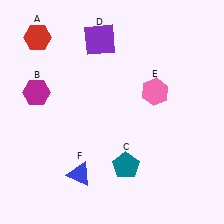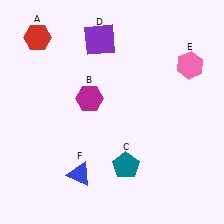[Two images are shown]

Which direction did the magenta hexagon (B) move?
The magenta hexagon (B) moved right.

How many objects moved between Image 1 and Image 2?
2 objects moved between the two images.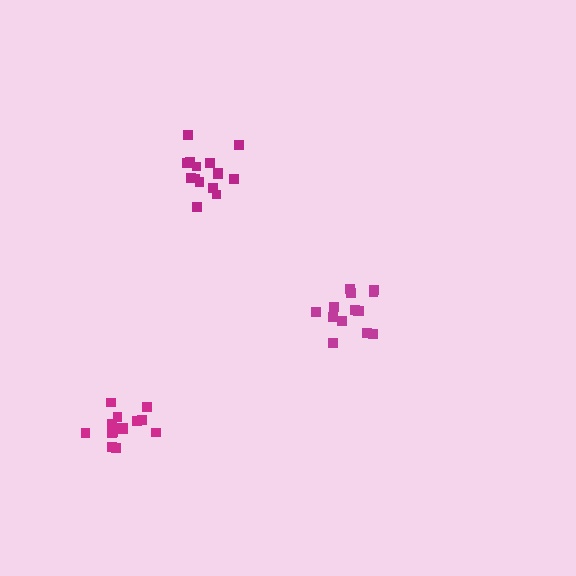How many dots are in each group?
Group 1: 14 dots, Group 2: 15 dots, Group 3: 15 dots (44 total).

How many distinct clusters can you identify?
There are 3 distinct clusters.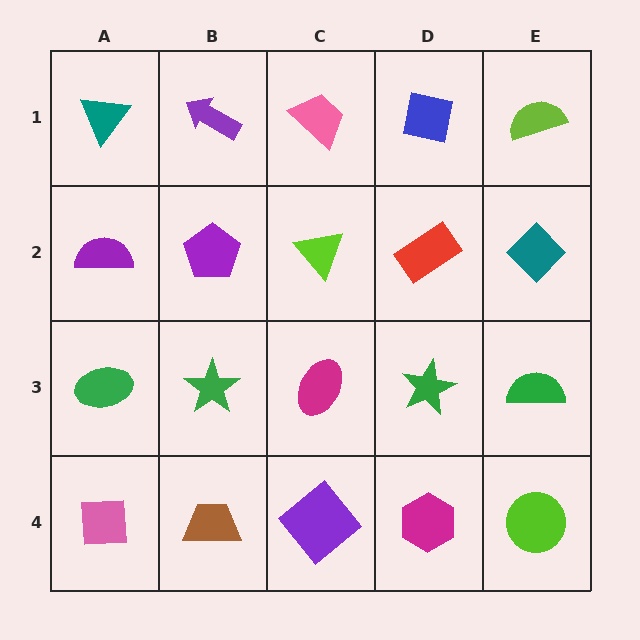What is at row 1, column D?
A blue square.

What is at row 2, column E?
A teal diamond.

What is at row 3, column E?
A green semicircle.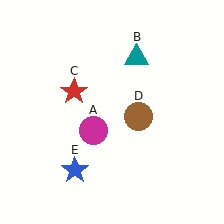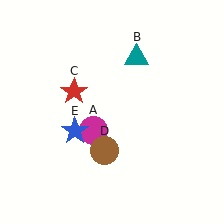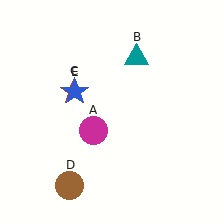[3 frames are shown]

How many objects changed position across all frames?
2 objects changed position: brown circle (object D), blue star (object E).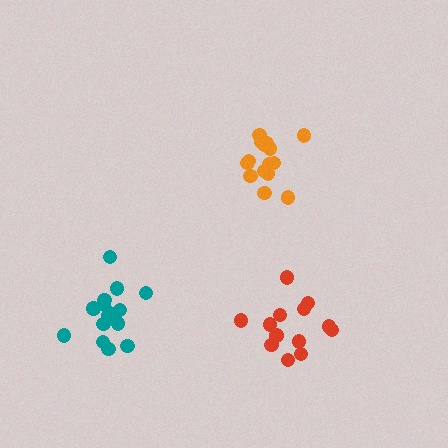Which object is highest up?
The orange cluster is topmost.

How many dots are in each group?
Group 1: 16 dots, Group 2: 13 dots, Group 3: 15 dots (44 total).